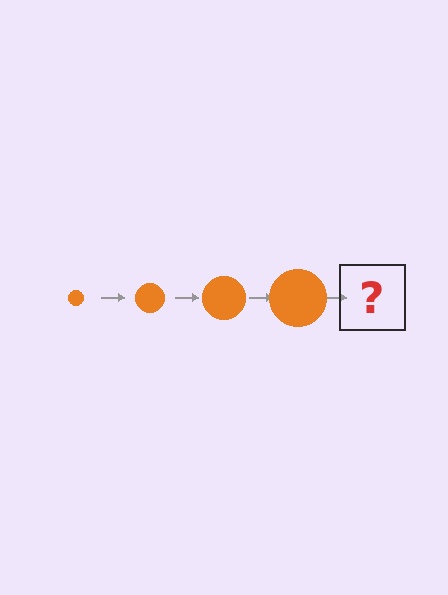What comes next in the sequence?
The next element should be an orange circle, larger than the previous one.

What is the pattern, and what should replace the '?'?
The pattern is that the circle gets progressively larger each step. The '?' should be an orange circle, larger than the previous one.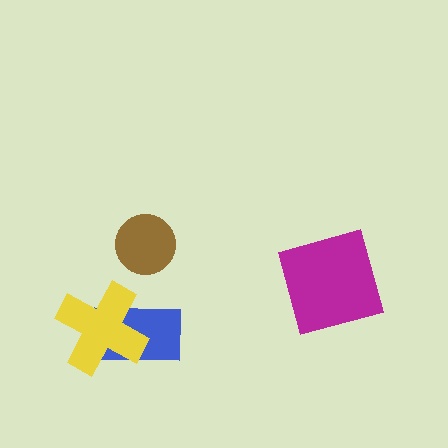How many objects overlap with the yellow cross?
1 object overlaps with the yellow cross.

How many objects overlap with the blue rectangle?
1 object overlaps with the blue rectangle.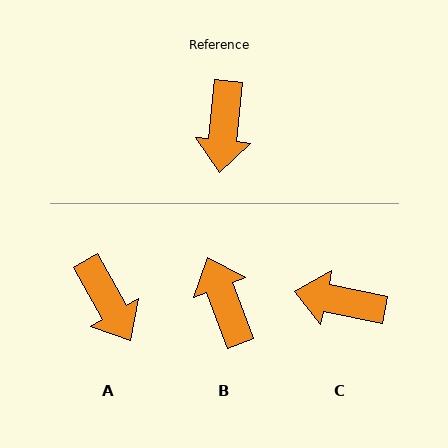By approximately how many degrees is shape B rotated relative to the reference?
Approximately 154 degrees clockwise.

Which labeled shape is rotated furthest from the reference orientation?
B, about 154 degrees away.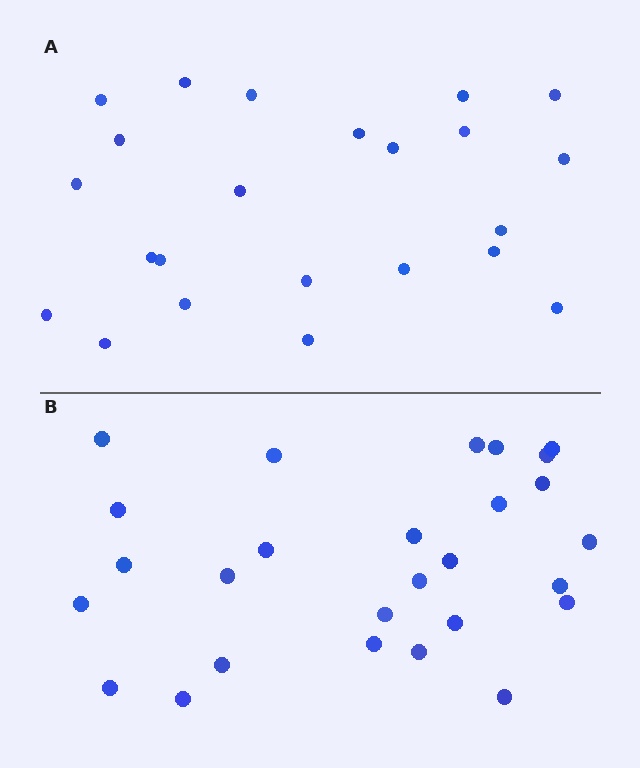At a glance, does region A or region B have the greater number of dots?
Region B (the bottom region) has more dots.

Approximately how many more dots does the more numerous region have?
Region B has about 4 more dots than region A.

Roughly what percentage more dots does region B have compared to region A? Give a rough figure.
About 15% more.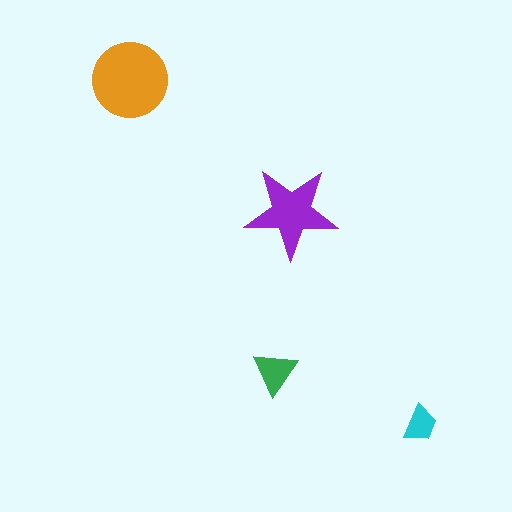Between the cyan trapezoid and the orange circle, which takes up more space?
The orange circle.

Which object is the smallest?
The cyan trapezoid.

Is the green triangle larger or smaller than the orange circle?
Smaller.